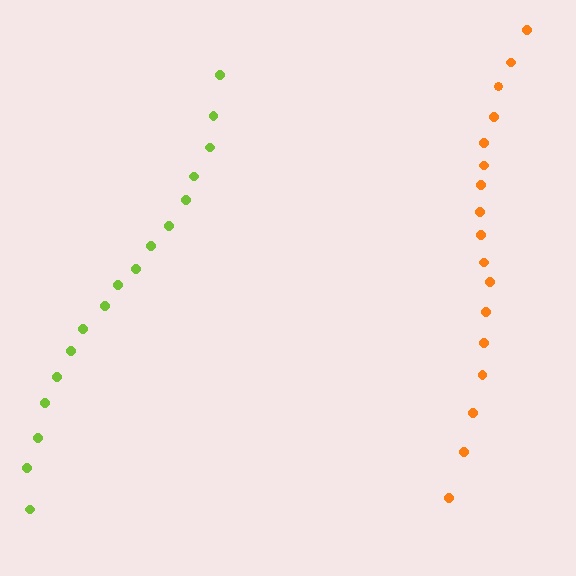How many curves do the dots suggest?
There are 2 distinct paths.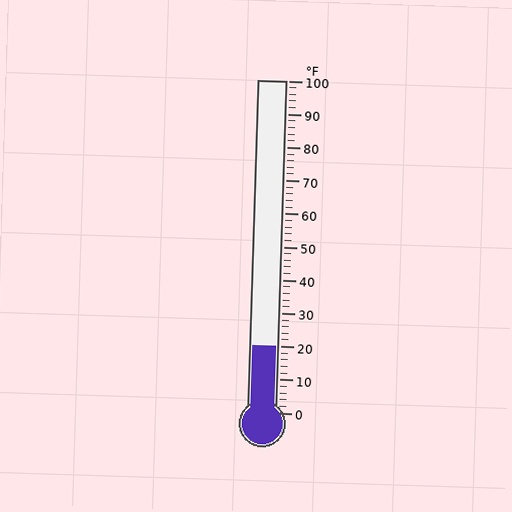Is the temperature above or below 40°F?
The temperature is below 40°F.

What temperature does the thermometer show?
The thermometer shows approximately 20°F.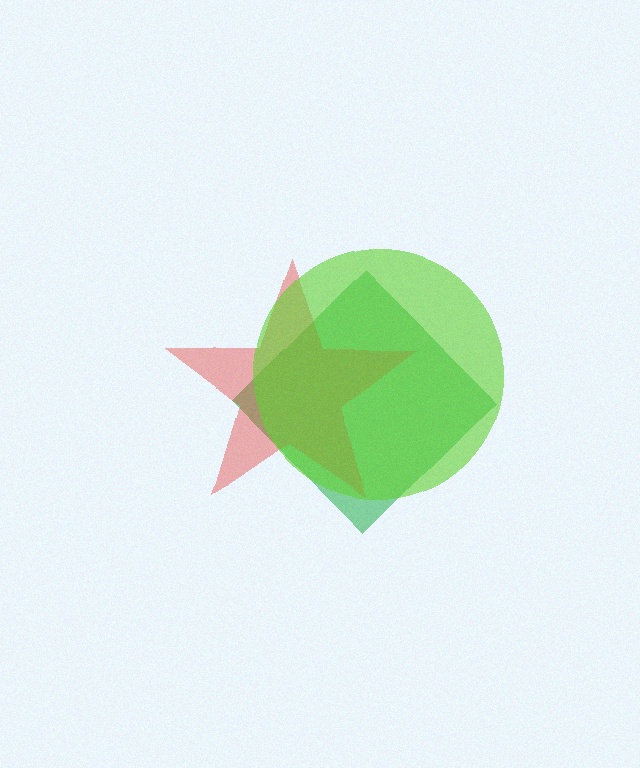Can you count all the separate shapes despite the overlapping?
Yes, there are 3 separate shapes.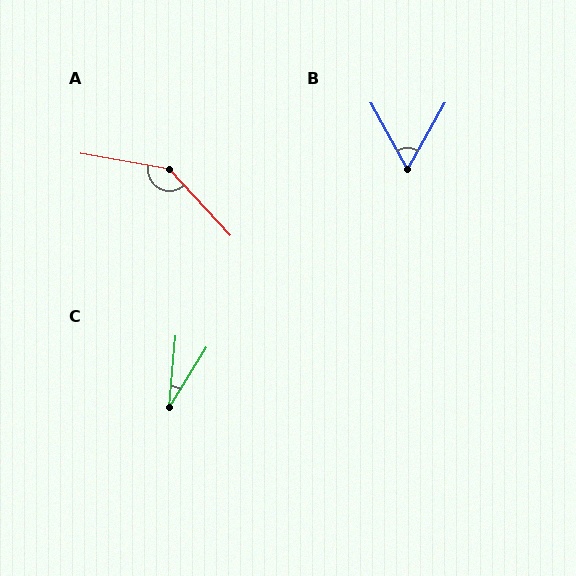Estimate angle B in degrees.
Approximately 58 degrees.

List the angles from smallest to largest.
C (26°), B (58°), A (143°).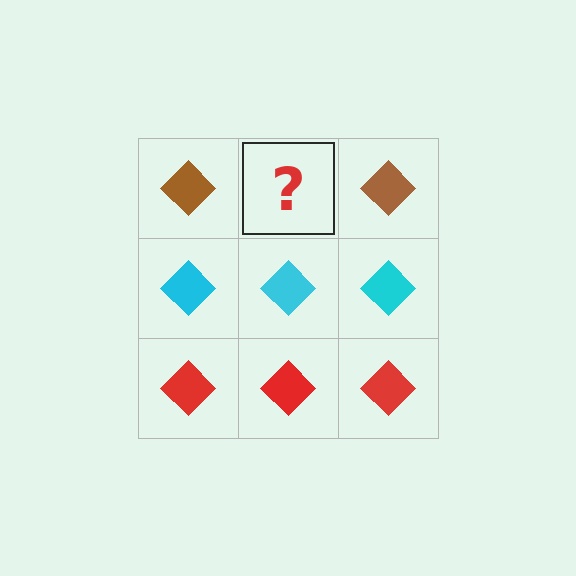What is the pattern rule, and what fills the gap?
The rule is that each row has a consistent color. The gap should be filled with a brown diamond.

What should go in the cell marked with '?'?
The missing cell should contain a brown diamond.